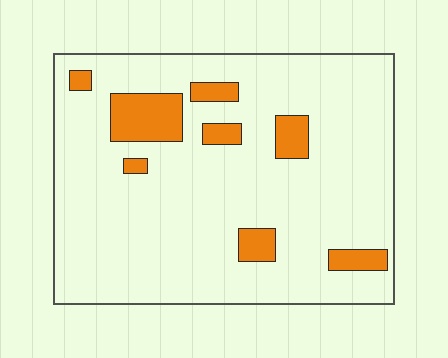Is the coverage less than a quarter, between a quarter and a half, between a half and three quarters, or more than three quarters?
Less than a quarter.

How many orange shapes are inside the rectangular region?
8.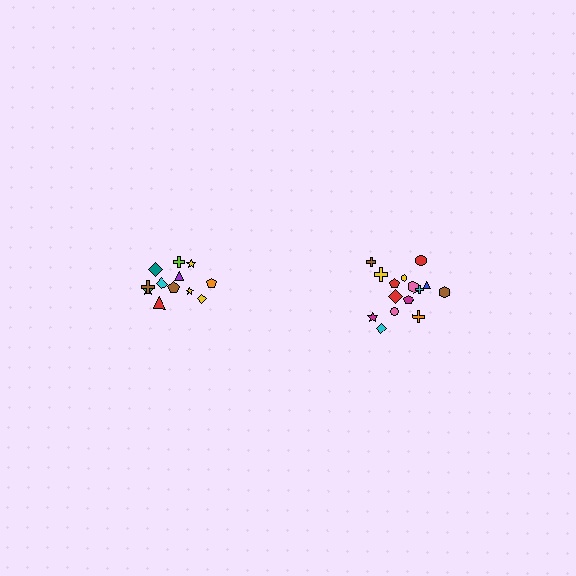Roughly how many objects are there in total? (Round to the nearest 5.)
Roughly 25 objects in total.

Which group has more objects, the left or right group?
The right group.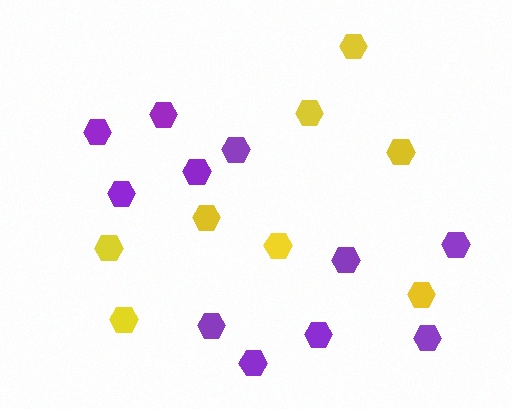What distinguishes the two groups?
There are 2 groups: one group of purple hexagons (11) and one group of yellow hexagons (8).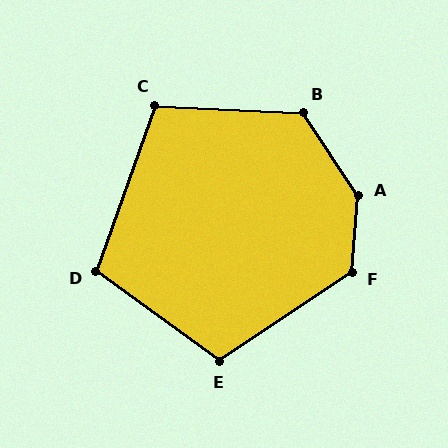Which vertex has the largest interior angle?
A, at approximately 142 degrees.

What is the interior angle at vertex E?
Approximately 111 degrees (obtuse).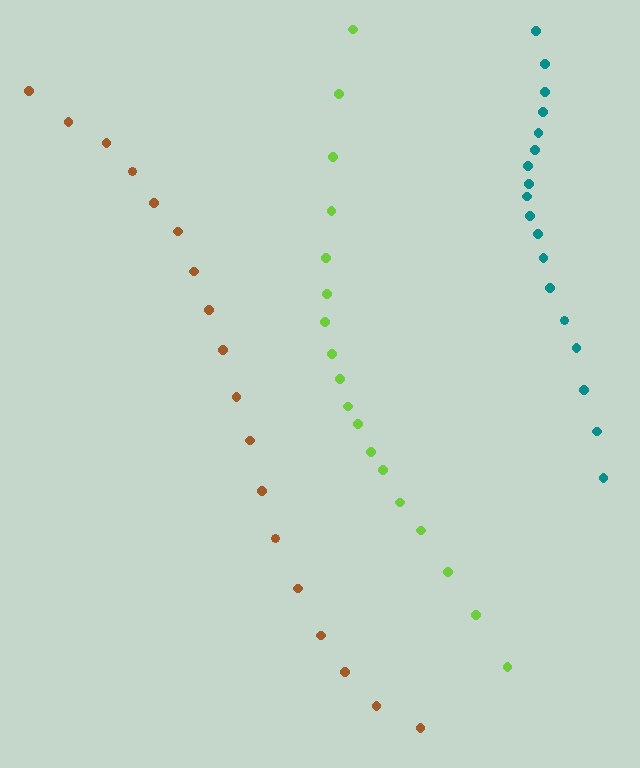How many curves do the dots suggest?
There are 3 distinct paths.